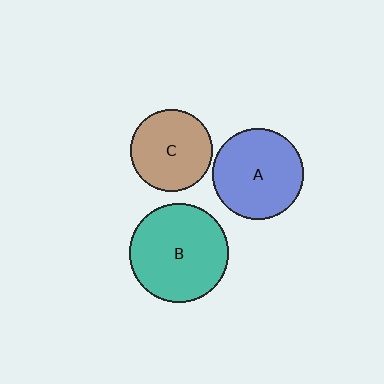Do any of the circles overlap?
No, none of the circles overlap.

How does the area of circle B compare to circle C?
Approximately 1.4 times.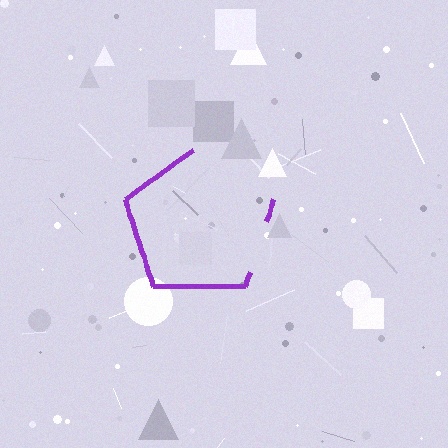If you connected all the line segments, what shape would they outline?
They would outline a pentagon.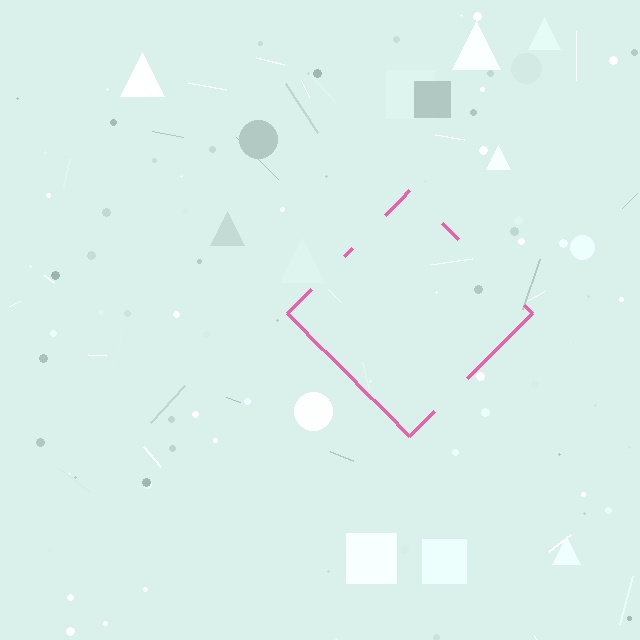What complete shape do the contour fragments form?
The contour fragments form a diamond.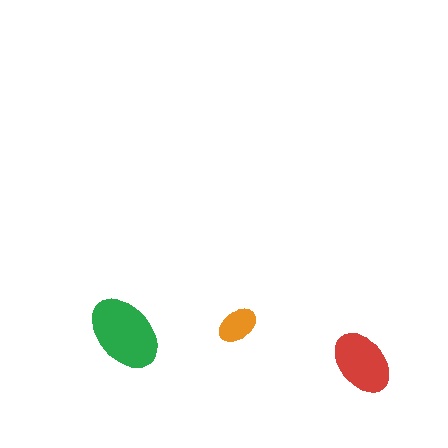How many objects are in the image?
There are 3 objects in the image.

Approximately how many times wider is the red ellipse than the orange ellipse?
About 1.5 times wider.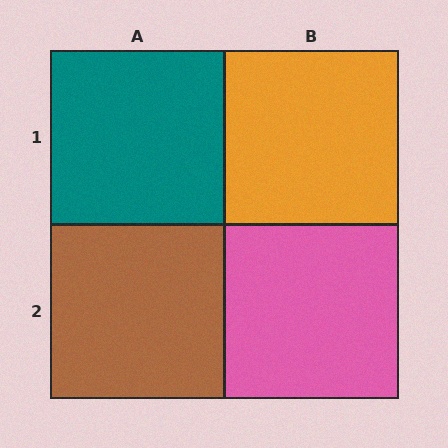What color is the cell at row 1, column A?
Teal.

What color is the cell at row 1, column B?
Orange.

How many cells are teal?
1 cell is teal.